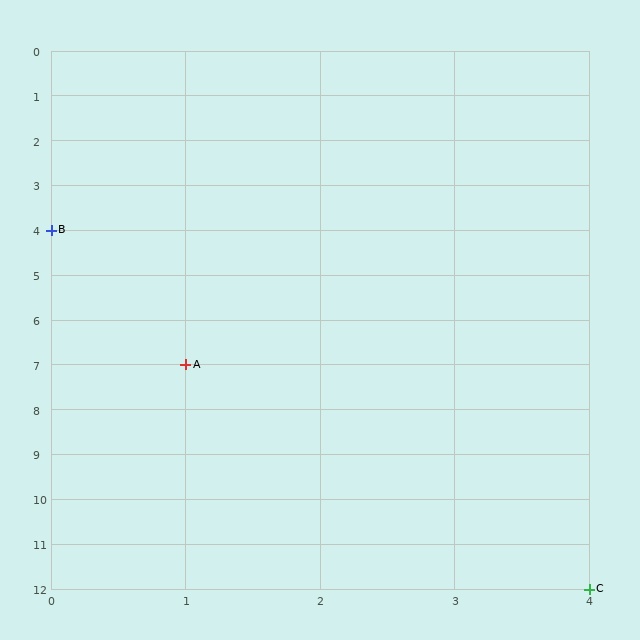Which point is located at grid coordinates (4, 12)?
Point C is at (4, 12).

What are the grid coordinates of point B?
Point B is at grid coordinates (0, 4).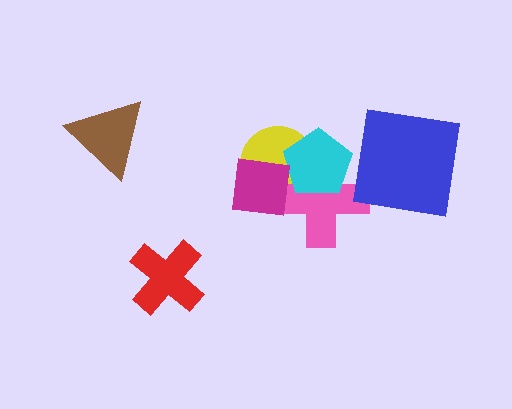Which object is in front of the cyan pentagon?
The magenta square is in front of the cyan pentagon.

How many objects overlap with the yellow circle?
3 objects overlap with the yellow circle.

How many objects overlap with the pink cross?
3 objects overlap with the pink cross.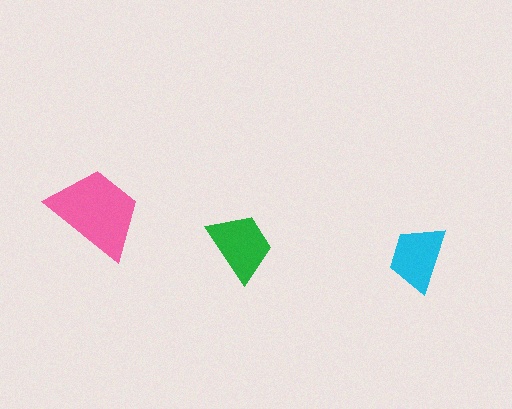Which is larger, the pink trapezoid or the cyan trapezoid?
The pink one.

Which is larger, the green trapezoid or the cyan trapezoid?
The green one.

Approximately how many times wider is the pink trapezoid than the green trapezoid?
About 1.5 times wider.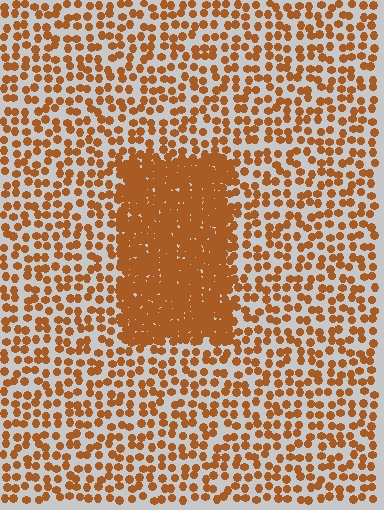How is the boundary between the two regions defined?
The boundary is defined by a change in element density (approximately 2.9x ratio). All elements are the same color, size, and shape.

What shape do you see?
I see a rectangle.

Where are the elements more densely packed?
The elements are more densely packed inside the rectangle boundary.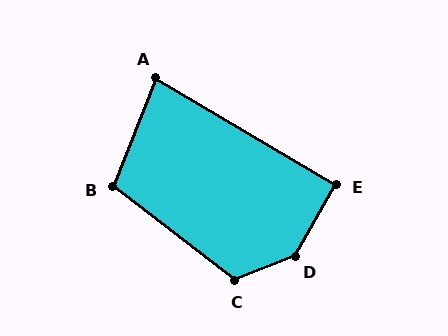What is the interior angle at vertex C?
Approximately 120 degrees (obtuse).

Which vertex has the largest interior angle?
D, at approximately 142 degrees.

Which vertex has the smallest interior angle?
A, at approximately 81 degrees.